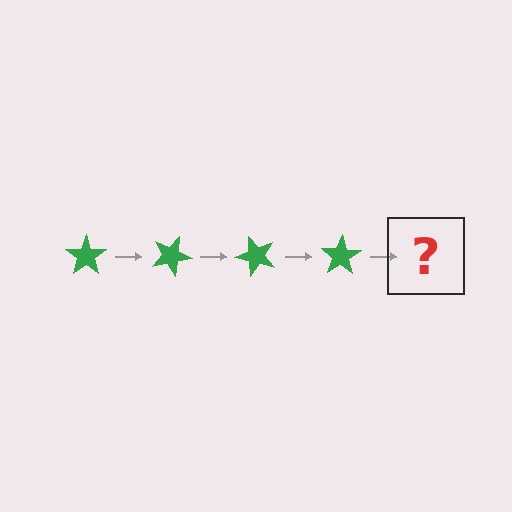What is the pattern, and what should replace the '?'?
The pattern is that the star rotates 25 degrees each step. The '?' should be a green star rotated 100 degrees.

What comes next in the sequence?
The next element should be a green star rotated 100 degrees.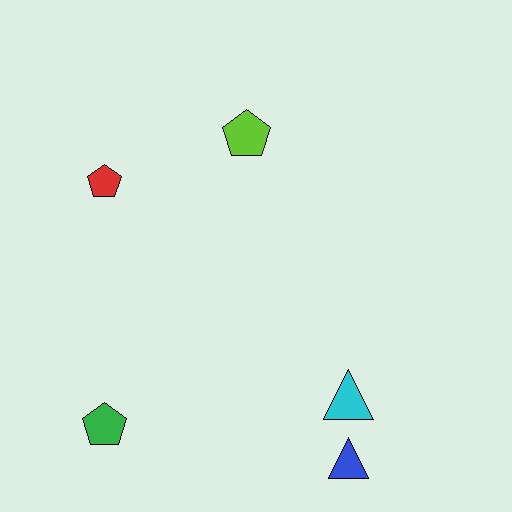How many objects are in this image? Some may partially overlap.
There are 5 objects.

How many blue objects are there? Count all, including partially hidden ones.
There is 1 blue object.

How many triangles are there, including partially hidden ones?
There are 2 triangles.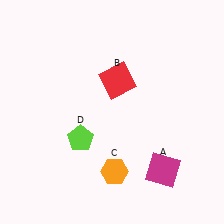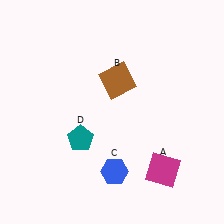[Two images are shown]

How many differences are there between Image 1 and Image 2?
There are 3 differences between the two images.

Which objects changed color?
B changed from red to brown. C changed from orange to blue. D changed from lime to teal.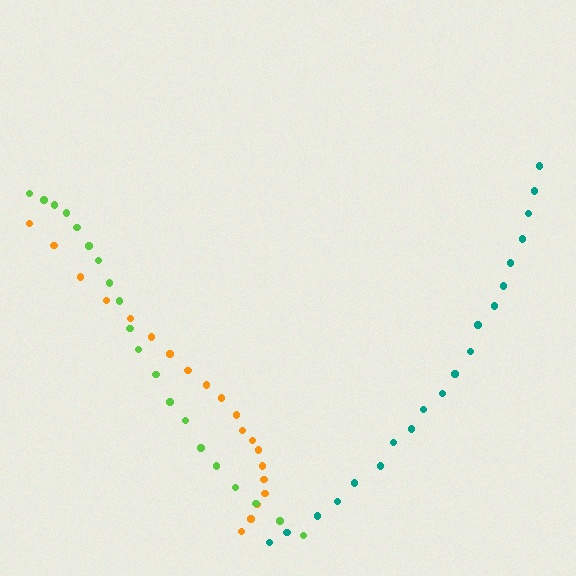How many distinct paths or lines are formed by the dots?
There are 3 distinct paths.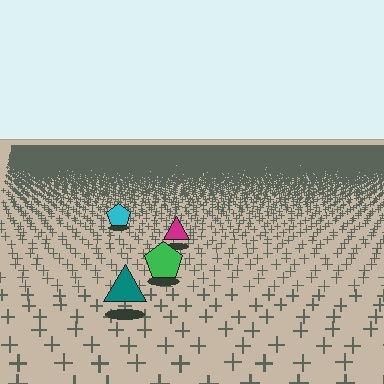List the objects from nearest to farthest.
From nearest to farthest: the teal triangle, the green pentagon, the magenta triangle, the cyan pentagon.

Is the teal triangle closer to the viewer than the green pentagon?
Yes. The teal triangle is closer — you can tell from the texture gradient: the ground texture is coarser near it.